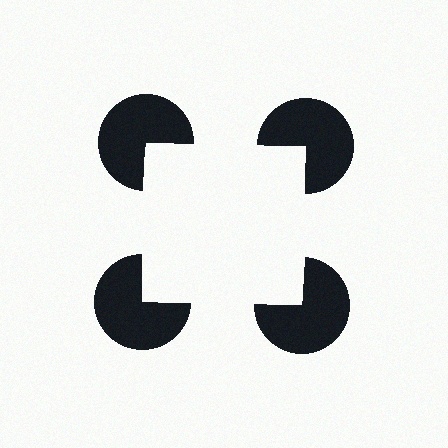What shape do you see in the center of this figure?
An illusory square — its edges are inferred from the aligned wedge cuts in the pac-man discs, not physically drawn.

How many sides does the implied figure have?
4 sides.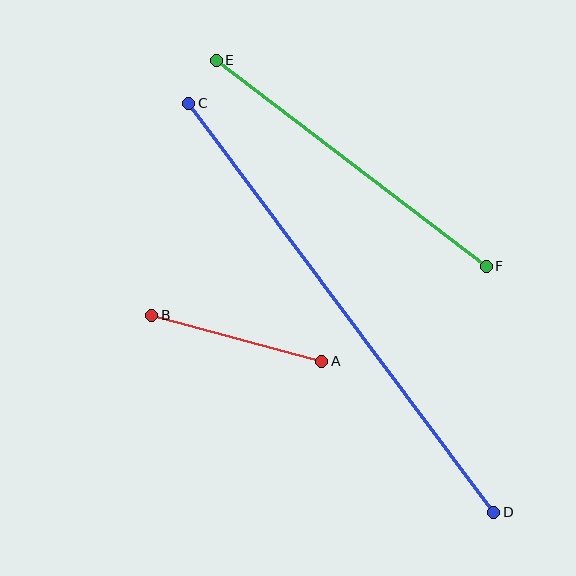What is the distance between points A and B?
The distance is approximately 176 pixels.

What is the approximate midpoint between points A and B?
The midpoint is at approximately (237, 338) pixels.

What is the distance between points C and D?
The distance is approximately 510 pixels.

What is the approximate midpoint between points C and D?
The midpoint is at approximately (341, 308) pixels.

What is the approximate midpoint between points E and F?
The midpoint is at approximately (351, 163) pixels.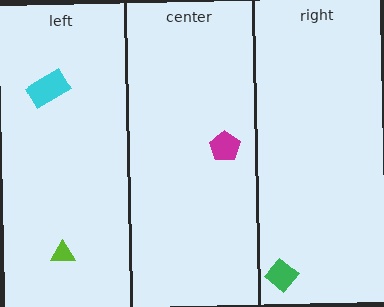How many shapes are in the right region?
1.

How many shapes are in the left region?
2.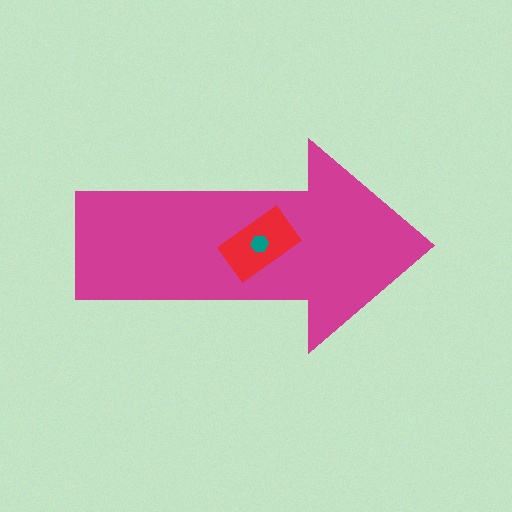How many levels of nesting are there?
3.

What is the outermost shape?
The magenta arrow.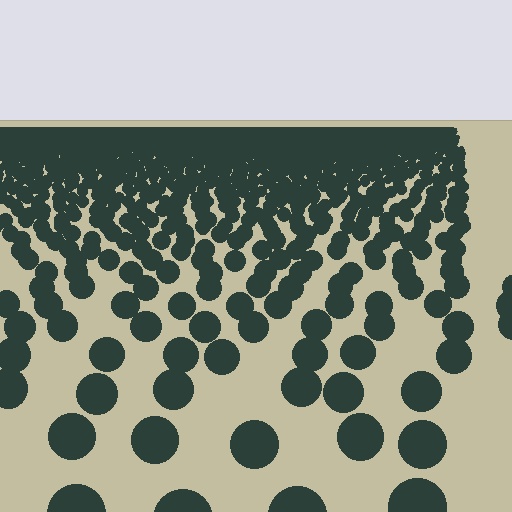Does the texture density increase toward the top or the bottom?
Density increases toward the top.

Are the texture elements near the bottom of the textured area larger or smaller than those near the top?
Larger. Near the bottom, elements are closer to the viewer and appear at a bigger on-screen size.